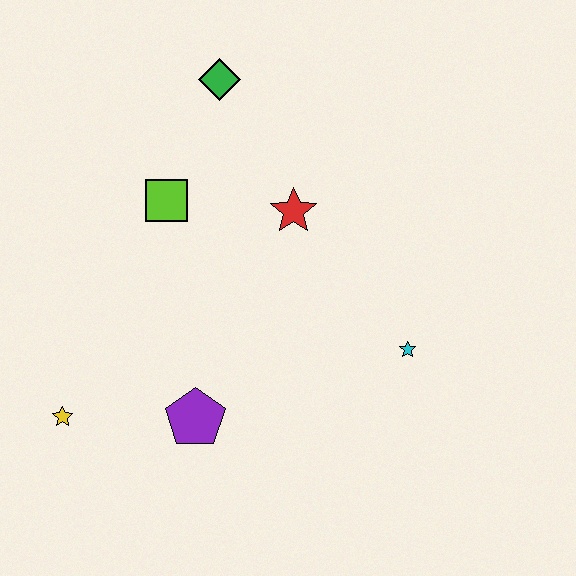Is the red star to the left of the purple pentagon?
No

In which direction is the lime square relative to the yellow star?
The lime square is above the yellow star.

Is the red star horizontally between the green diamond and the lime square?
No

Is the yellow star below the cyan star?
Yes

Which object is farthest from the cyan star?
The yellow star is farthest from the cyan star.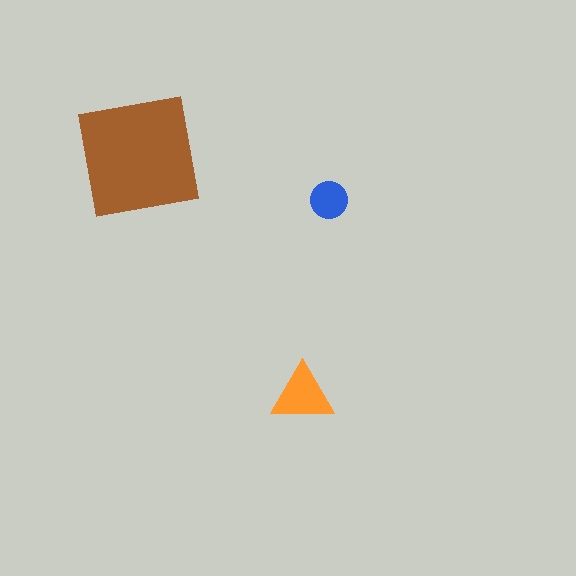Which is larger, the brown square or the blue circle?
The brown square.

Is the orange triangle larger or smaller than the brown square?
Smaller.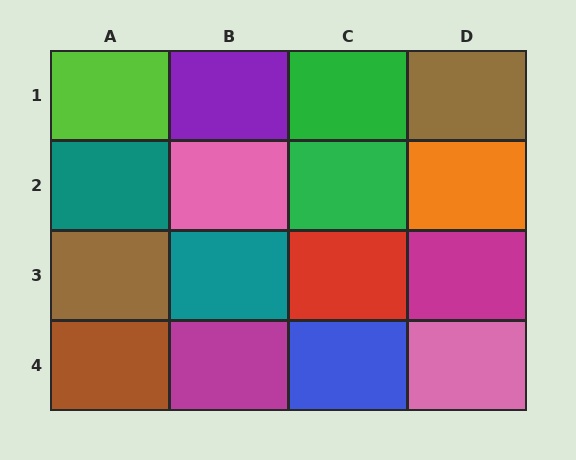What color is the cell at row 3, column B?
Teal.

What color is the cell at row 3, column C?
Red.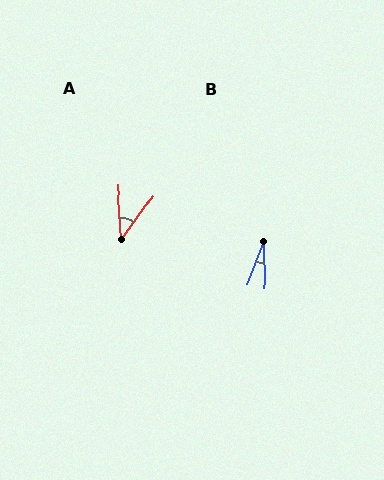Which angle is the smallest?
B, at approximately 23 degrees.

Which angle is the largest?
A, at approximately 40 degrees.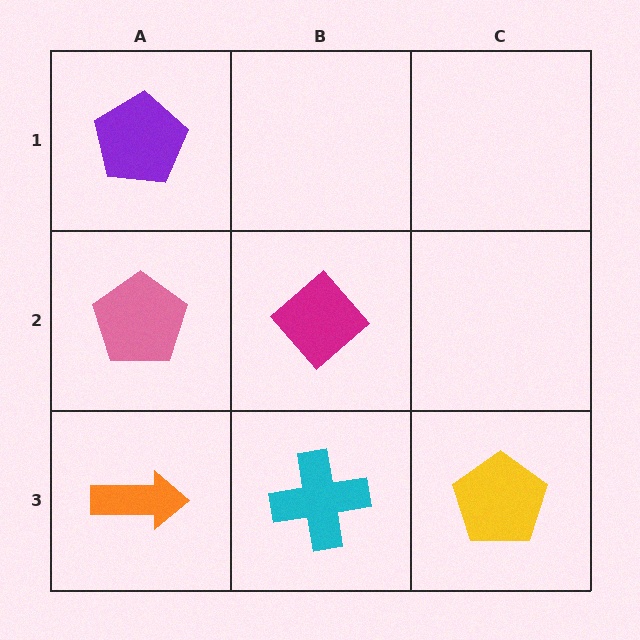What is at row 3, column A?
An orange arrow.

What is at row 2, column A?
A pink pentagon.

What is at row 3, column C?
A yellow pentagon.